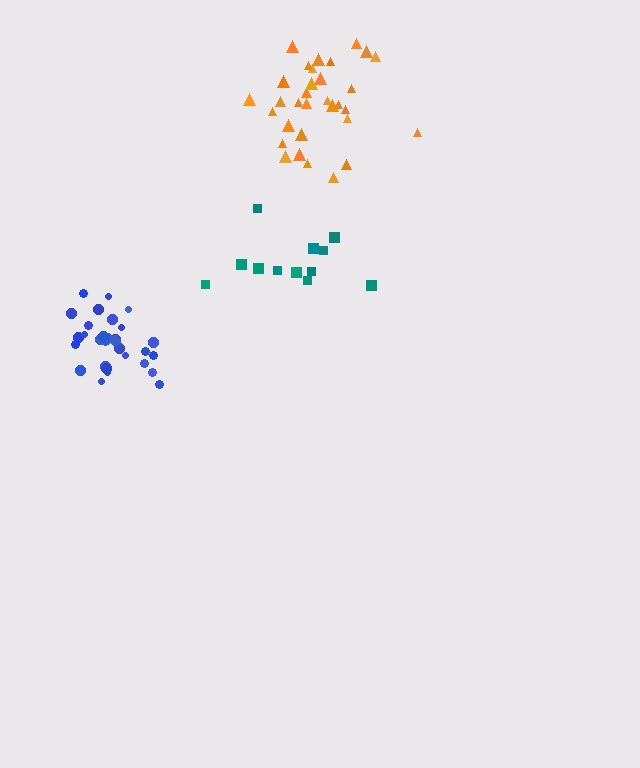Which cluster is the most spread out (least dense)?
Teal.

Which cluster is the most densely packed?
Blue.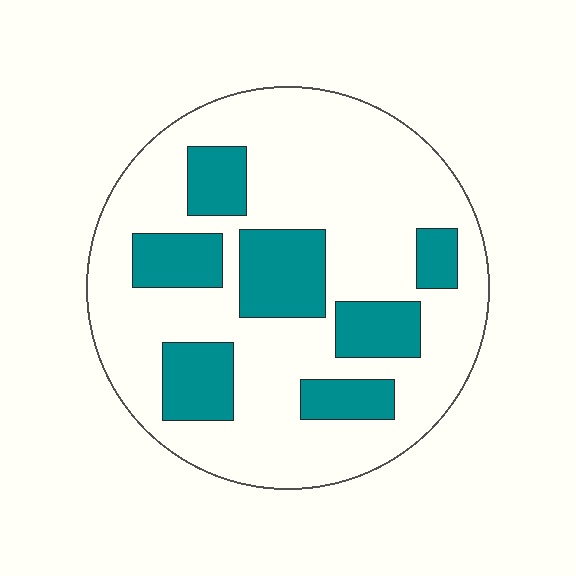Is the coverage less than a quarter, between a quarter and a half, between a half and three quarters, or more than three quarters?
Between a quarter and a half.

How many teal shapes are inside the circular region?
7.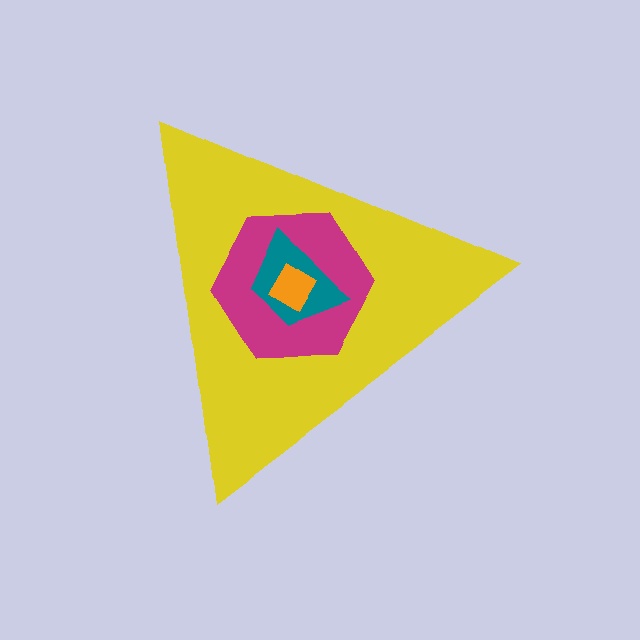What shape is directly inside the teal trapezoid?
The orange diamond.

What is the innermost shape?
The orange diamond.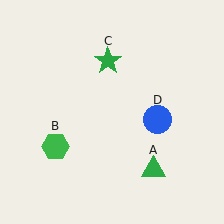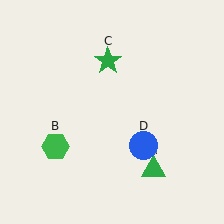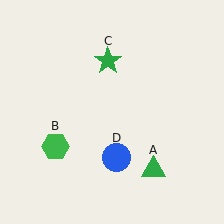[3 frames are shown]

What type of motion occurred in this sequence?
The blue circle (object D) rotated clockwise around the center of the scene.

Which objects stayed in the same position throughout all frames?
Green triangle (object A) and green hexagon (object B) and green star (object C) remained stationary.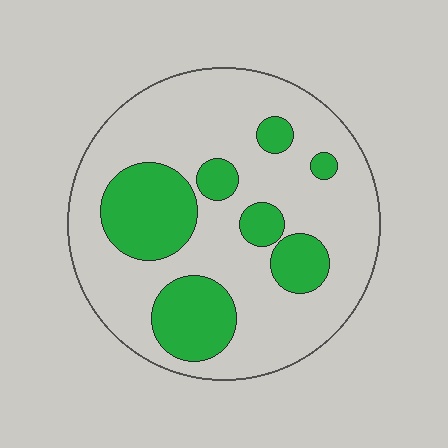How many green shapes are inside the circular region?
7.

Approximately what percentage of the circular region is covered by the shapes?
Approximately 25%.